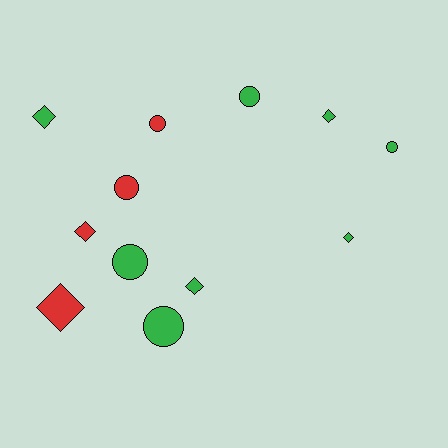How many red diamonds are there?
There are 2 red diamonds.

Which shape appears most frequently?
Circle, with 6 objects.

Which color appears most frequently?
Green, with 8 objects.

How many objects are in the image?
There are 12 objects.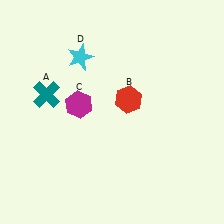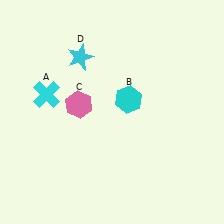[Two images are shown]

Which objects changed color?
A changed from teal to cyan. B changed from red to cyan. C changed from magenta to pink.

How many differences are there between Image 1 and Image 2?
There are 3 differences between the two images.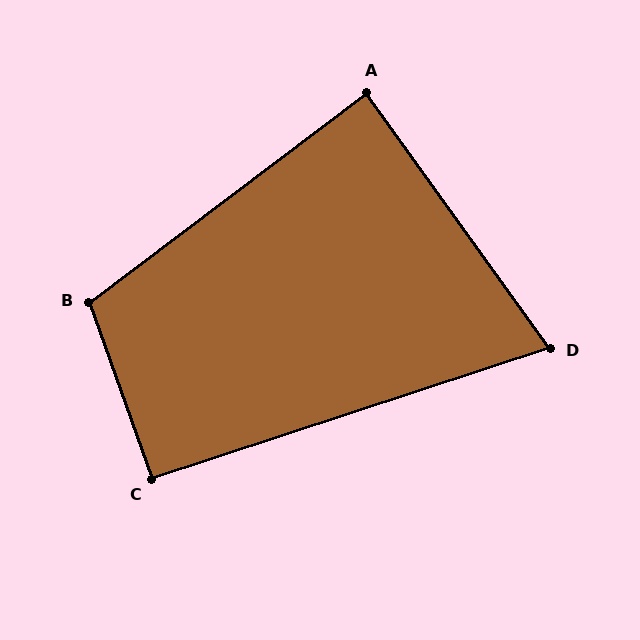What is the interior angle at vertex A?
Approximately 89 degrees (approximately right).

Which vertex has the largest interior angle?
B, at approximately 107 degrees.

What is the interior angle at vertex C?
Approximately 91 degrees (approximately right).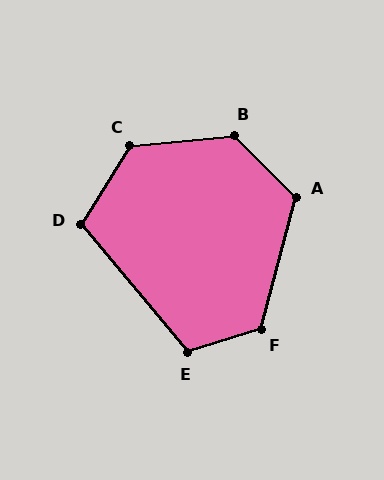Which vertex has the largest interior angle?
B, at approximately 129 degrees.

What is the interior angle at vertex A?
Approximately 120 degrees (obtuse).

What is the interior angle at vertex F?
Approximately 123 degrees (obtuse).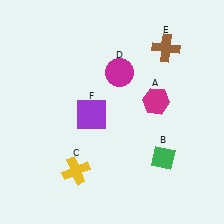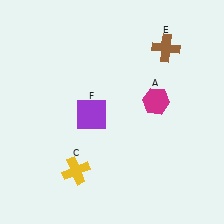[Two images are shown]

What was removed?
The green diamond (B), the magenta circle (D) were removed in Image 2.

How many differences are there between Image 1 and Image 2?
There are 2 differences between the two images.